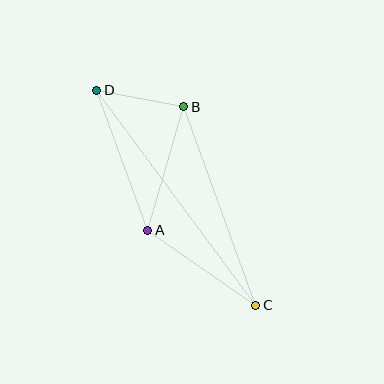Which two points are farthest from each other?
Points C and D are farthest from each other.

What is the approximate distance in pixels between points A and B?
The distance between A and B is approximately 129 pixels.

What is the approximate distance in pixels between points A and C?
The distance between A and C is approximately 131 pixels.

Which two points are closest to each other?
Points B and D are closest to each other.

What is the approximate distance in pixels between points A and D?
The distance between A and D is approximately 149 pixels.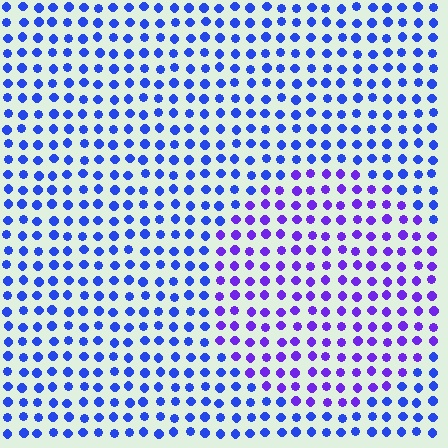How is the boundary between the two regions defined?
The boundary is defined purely by a slight shift in hue (about 34 degrees). Spacing, size, and orientation are identical on both sides.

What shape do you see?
I see a circle.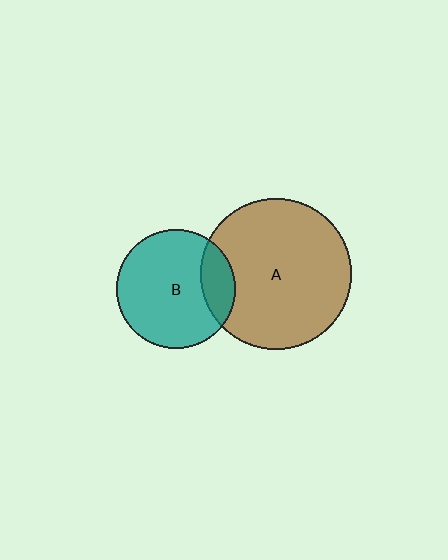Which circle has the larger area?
Circle A (brown).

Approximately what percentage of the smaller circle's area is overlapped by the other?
Approximately 20%.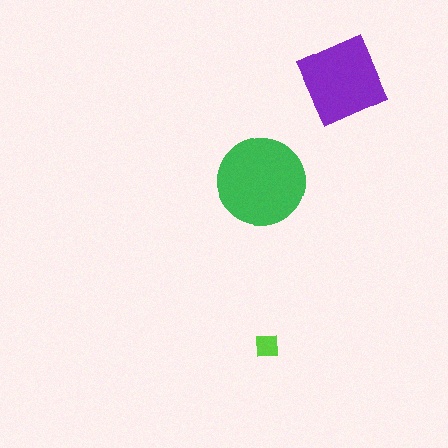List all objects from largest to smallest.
The green circle, the purple square, the lime square.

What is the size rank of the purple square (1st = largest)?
2nd.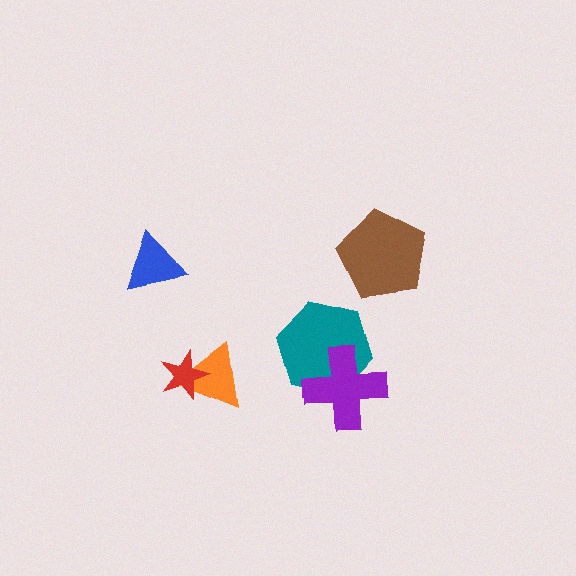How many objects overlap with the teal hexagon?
1 object overlaps with the teal hexagon.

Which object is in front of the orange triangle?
The red star is in front of the orange triangle.